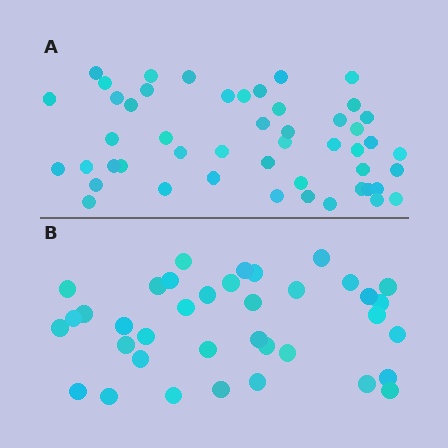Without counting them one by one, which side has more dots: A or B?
Region A (the top region) has more dots.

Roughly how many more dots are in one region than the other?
Region A has roughly 12 or so more dots than region B.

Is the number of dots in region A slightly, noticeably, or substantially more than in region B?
Region A has noticeably more, but not dramatically so. The ratio is roughly 1.3 to 1.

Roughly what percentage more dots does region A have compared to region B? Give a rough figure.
About 30% more.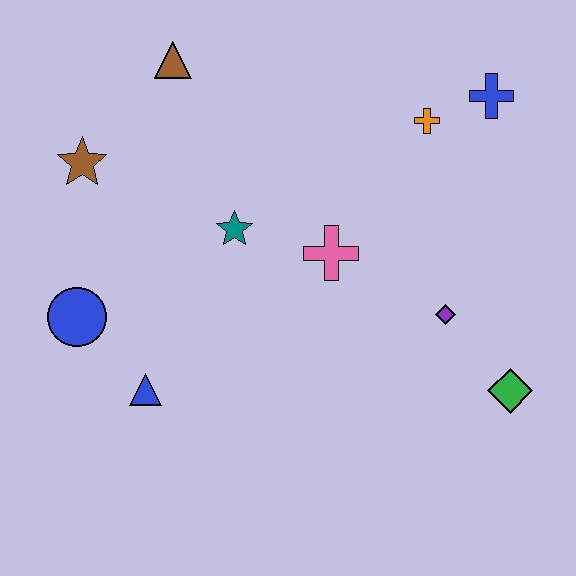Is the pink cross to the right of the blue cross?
No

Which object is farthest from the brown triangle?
The green diamond is farthest from the brown triangle.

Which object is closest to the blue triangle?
The blue circle is closest to the blue triangle.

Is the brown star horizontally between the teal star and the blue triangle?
No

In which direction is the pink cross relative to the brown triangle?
The pink cross is below the brown triangle.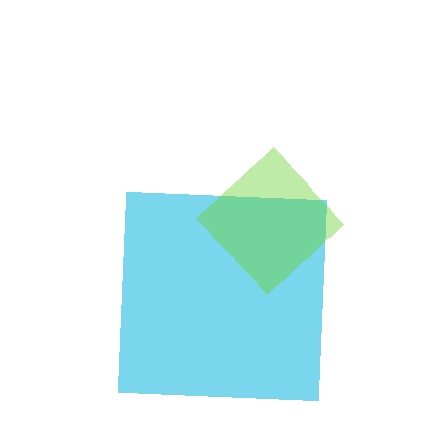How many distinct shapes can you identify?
There are 2 distinct shapes: a cyan square, a lime diamond.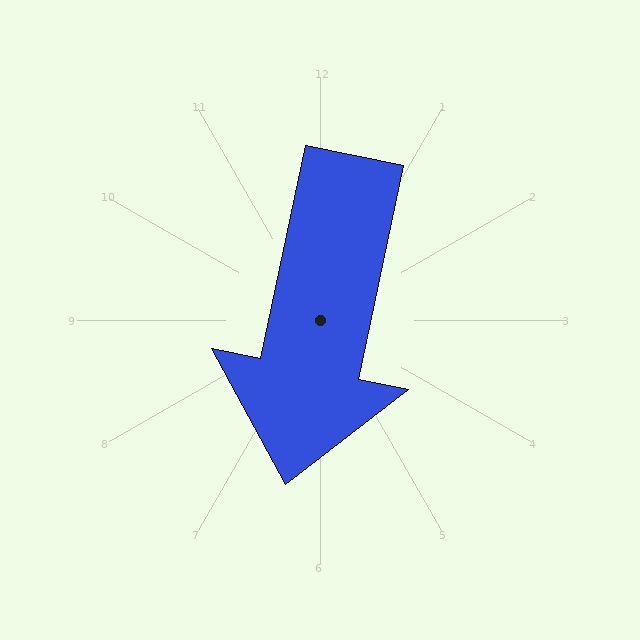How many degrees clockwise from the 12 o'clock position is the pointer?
Approximately 192 degrees.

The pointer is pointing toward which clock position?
Roughly 6 o'clock.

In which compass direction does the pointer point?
South.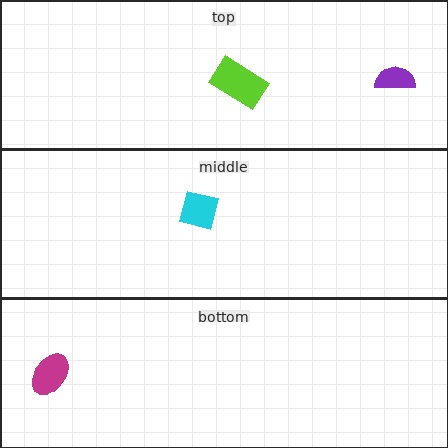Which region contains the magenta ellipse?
The bottom region.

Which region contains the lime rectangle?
The top region.